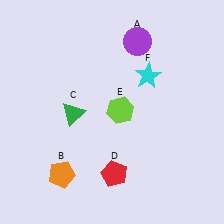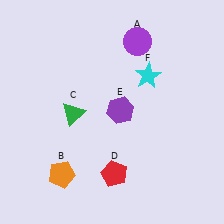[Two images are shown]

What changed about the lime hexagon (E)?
In Image 1, E is lime. In Image 2, it changed to purple.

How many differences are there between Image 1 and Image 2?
There is 1 difference between the two images.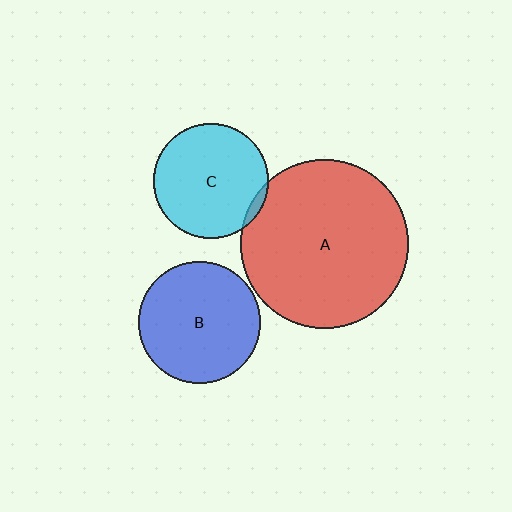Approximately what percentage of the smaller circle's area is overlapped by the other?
Approximately 5%.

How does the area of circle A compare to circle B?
Approximately 1.9 times.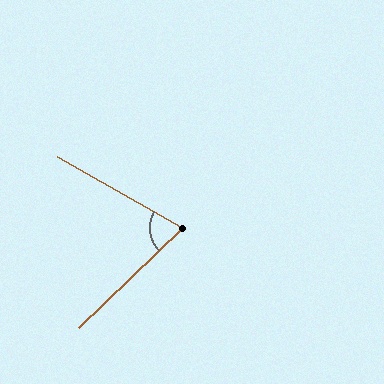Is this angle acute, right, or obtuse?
It is acute.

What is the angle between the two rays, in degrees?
Approximately 73 degrees.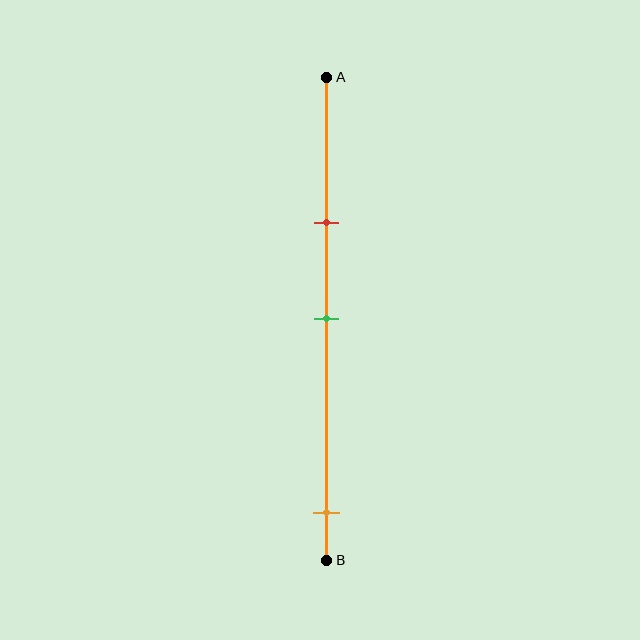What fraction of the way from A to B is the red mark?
The red mark is approximately 30% (0.3) of the way from A to B.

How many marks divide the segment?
There are 3 marks dividing the segment.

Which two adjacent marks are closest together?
The red and green marks are the closest adjacent pair.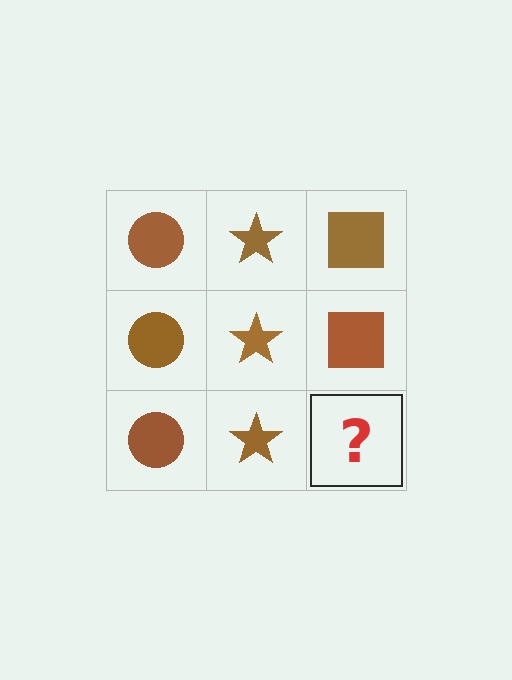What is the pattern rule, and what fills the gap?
The rule is that each column has a consistent shape. The gap should be filled with a brown square.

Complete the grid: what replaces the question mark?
The question mark should be replaced with a brown square.